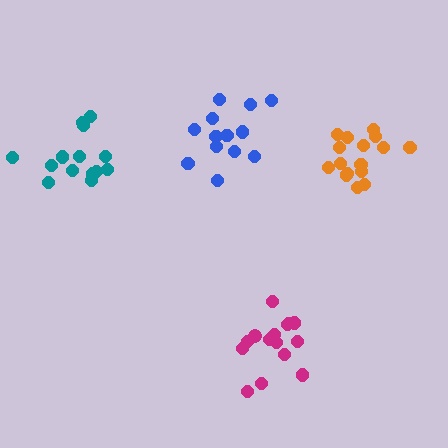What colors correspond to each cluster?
The clusters are colored: magenta, blue, teal, orange.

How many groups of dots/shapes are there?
There are 4 groups.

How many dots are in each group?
Group 1: 15 dots, Group 2: 13 dots, Group 3: 14 dots, Group 4: 16 dots (58 total).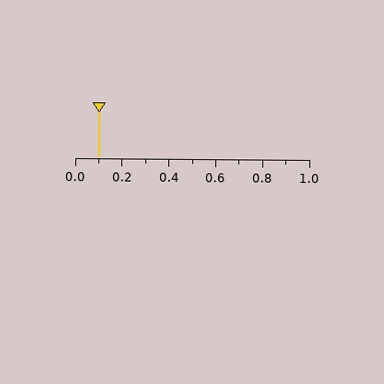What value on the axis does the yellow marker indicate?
The marker indicates approximately 0.1.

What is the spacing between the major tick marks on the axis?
The major ticks are spaced 0.2 apart.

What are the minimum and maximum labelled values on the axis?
The axis runs from 0.0 to 1.0.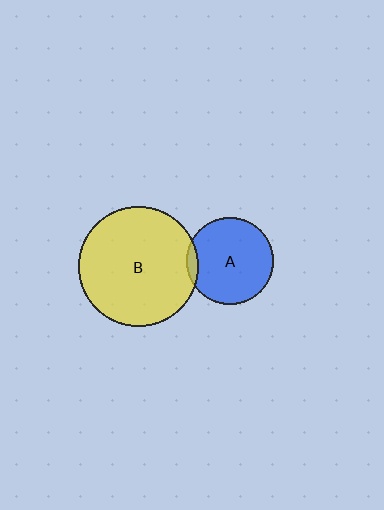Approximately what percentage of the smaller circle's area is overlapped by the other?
Approximately 5%.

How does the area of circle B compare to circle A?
Approximately 1.9 times.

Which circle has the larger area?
Circle B (yellow).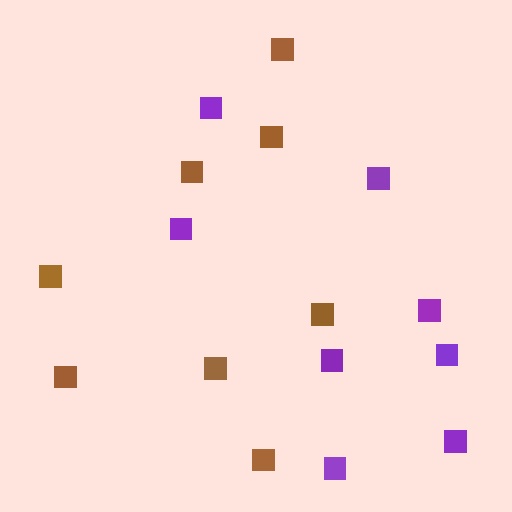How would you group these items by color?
There are 2 groups: one group of brown squares (8) and one group of purple squares (8).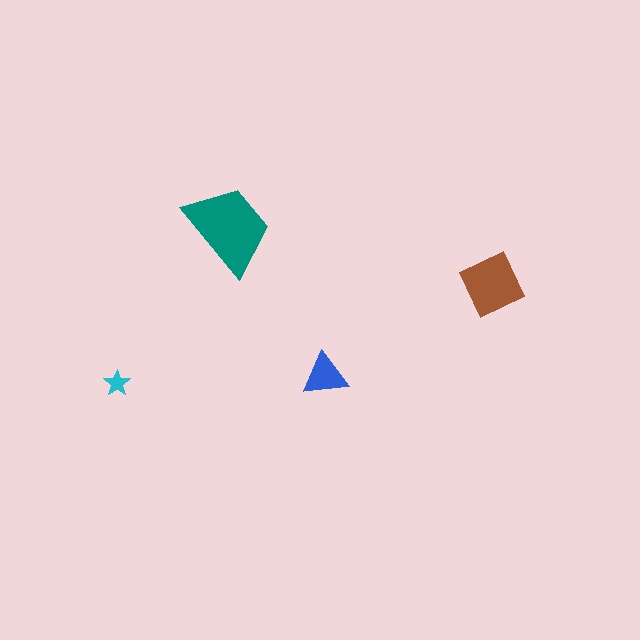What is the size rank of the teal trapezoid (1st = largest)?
1st.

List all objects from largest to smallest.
The teal trapezoid, the brown diamond, the blue triangle, the cyan star.